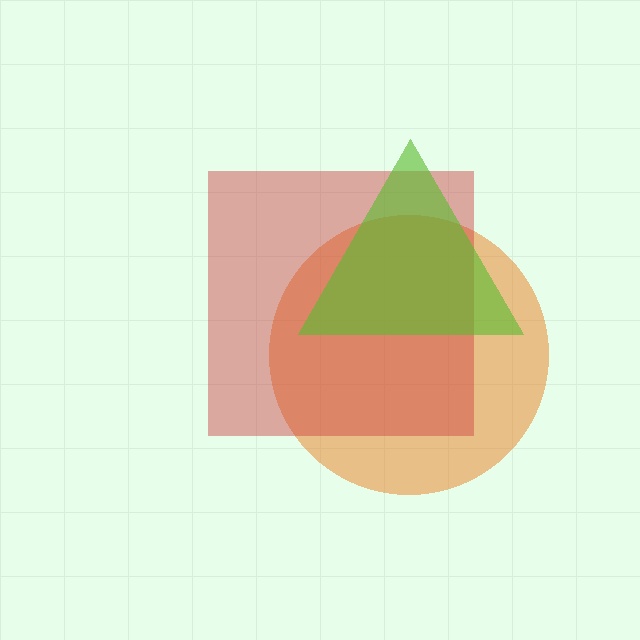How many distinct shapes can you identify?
There are 3 distinct shapes: an orange circle, a red square, a lime triangle.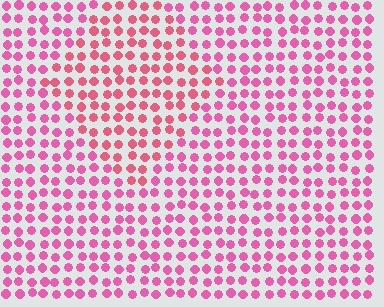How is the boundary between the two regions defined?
The boundary is defined purely by a slight shift in hue (about 21 degrees). Spacing, size, and orientation are identical on both sides.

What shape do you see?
I see a diamond.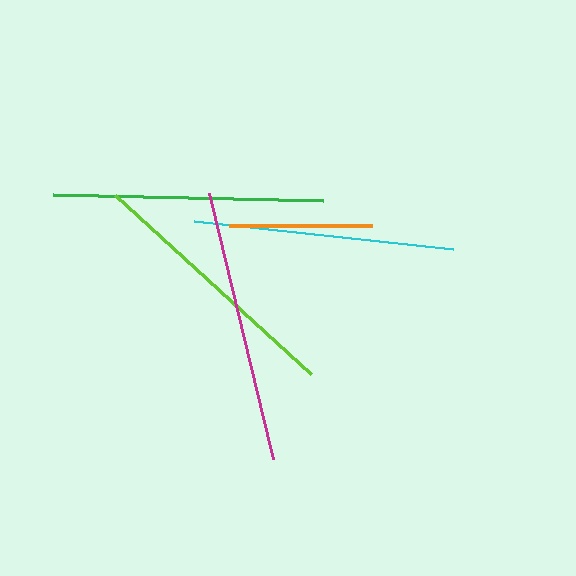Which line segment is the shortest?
The orange line is the shortest at approximately 143 pixels.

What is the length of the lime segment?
The lime segment is approximately 265 pixels long.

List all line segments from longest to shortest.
From longest to shortest: magenta, green, lime, cyan, orange.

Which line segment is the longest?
The magenta line is the longest at approximately 274 pixels.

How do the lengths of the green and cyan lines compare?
The green and cyan lines are approximately the same length.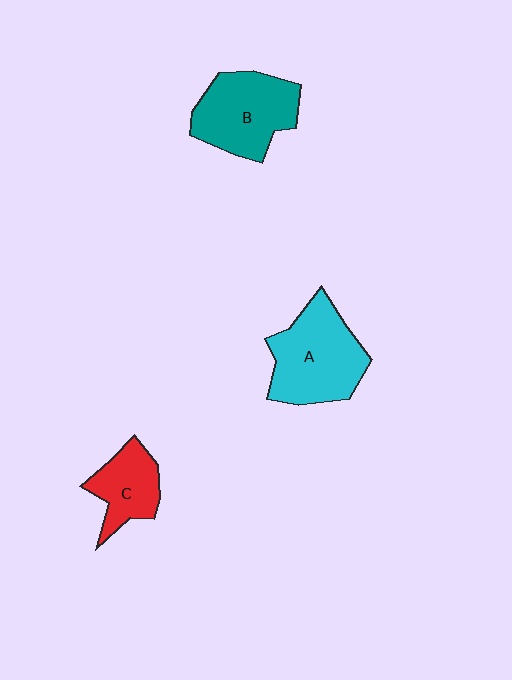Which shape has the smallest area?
Shape C (red).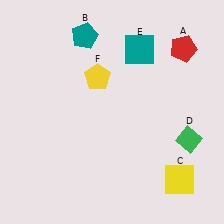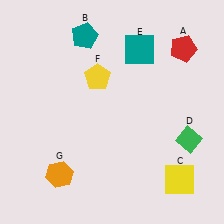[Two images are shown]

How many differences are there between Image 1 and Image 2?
There is 1 difference between the two images.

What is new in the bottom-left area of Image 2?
An orange hexagon (G) was added in the bottom-left area of Image 2.